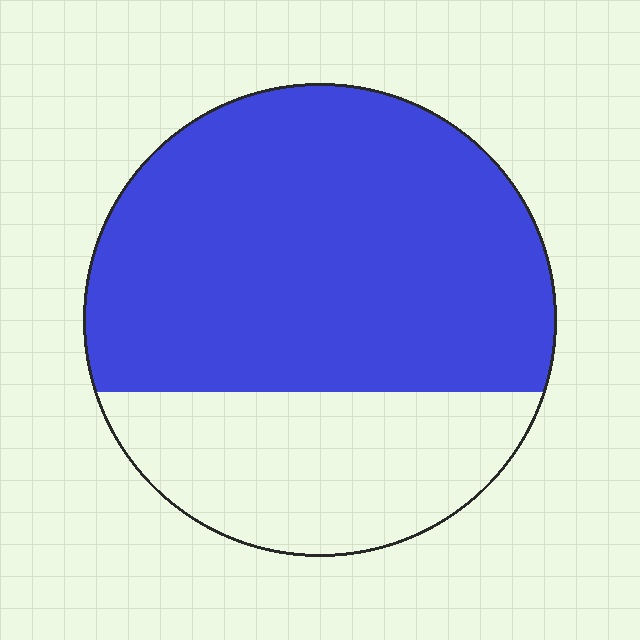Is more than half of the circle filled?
Yes.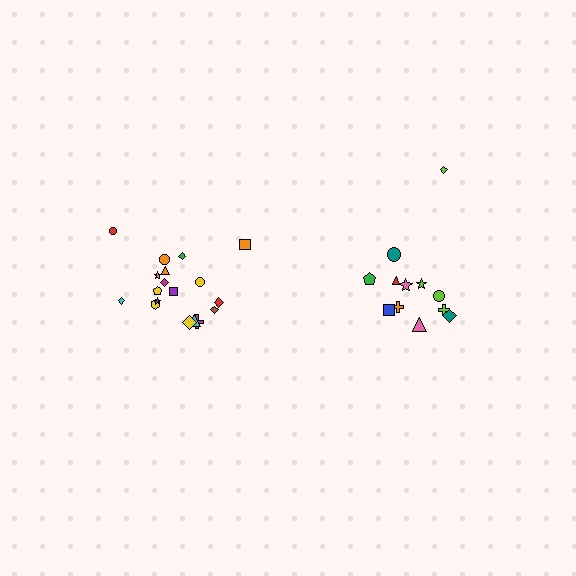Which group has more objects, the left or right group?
The left group.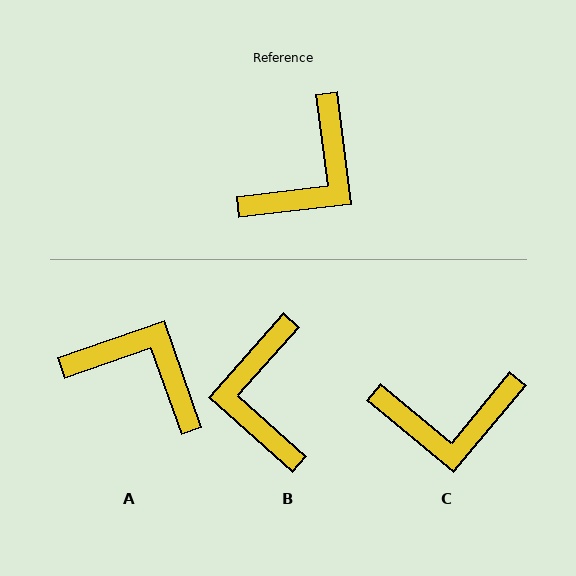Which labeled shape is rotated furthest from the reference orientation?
B, about 139 degrees away.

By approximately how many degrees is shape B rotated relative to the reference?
Approximately 139 degrees clockwise.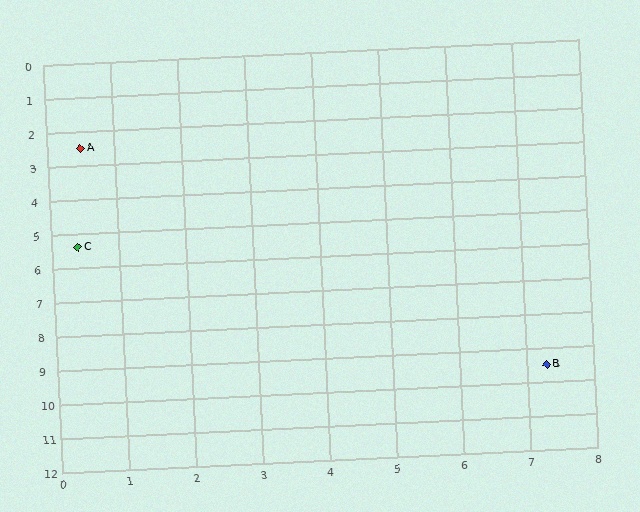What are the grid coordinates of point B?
Point B is at approximately (7.3, 9.5).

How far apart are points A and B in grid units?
Points A and B are about 9.8 grid units apart.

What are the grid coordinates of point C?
Point C is at approximately (0.4, 5.4).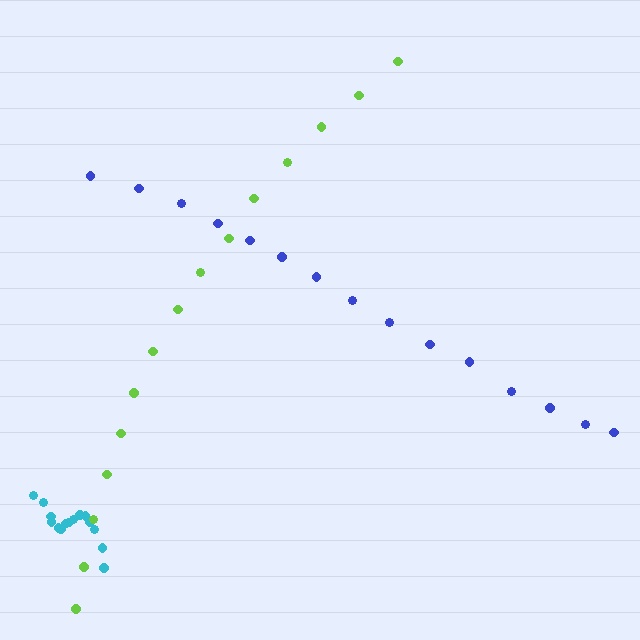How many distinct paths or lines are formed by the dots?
There are 3 distinct paths.